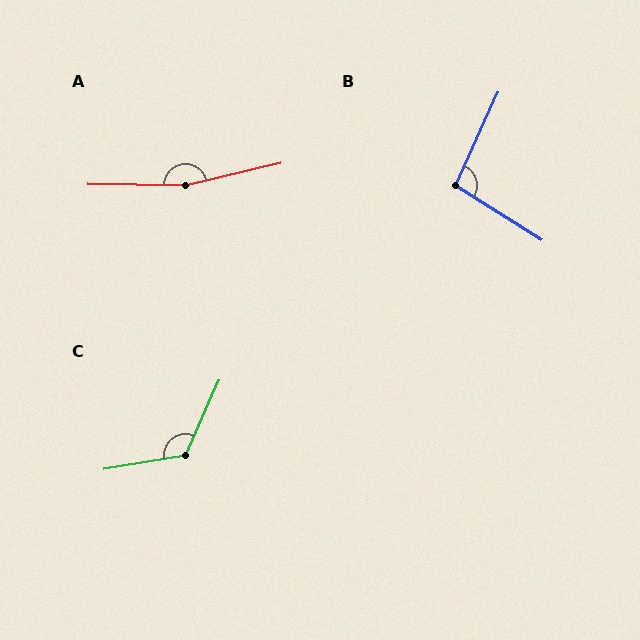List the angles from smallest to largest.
B (97°), C (123°), A (165°).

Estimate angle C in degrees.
Approximately 123 degrees.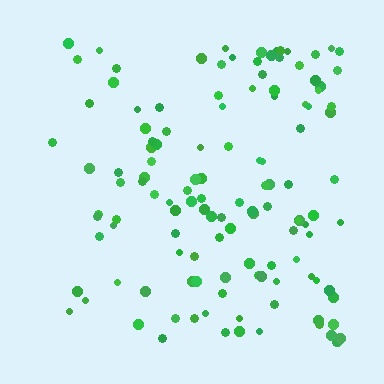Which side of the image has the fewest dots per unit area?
The left.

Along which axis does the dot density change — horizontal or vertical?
Horizontal.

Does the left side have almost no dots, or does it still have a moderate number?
Still a moderate number, just noticeably fewer than the right.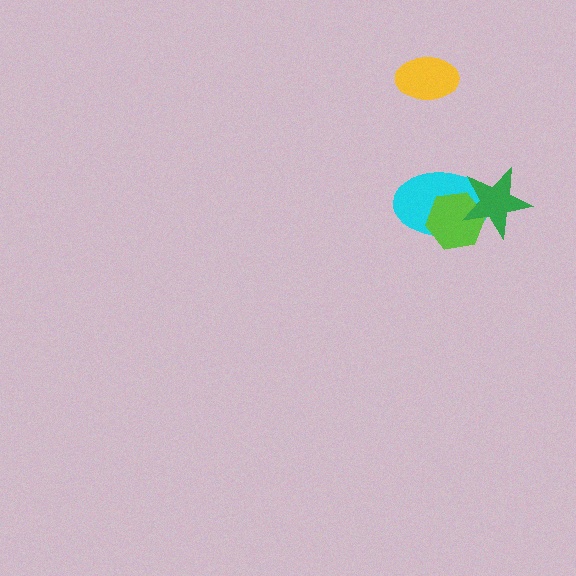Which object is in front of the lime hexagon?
The green star is in front of the lime hexagon.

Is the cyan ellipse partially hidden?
Yes, it is partially covered by another shape.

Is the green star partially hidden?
No, no other shape covers it.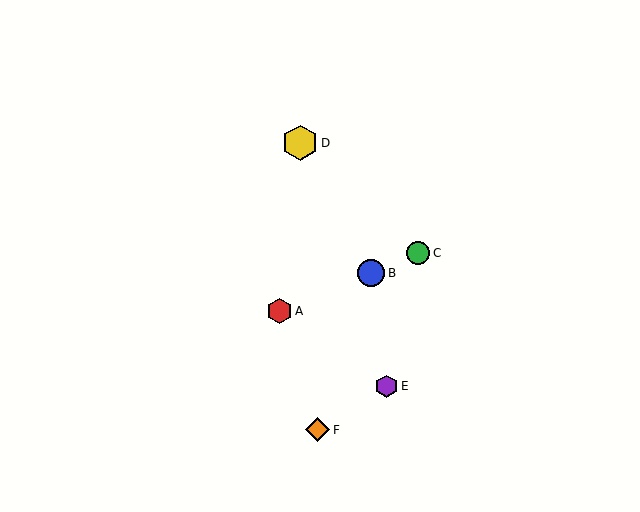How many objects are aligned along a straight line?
3 objects (A, B, C) are aligned along a straight line.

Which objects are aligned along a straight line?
Objects A, B, C are aligned along a straight line.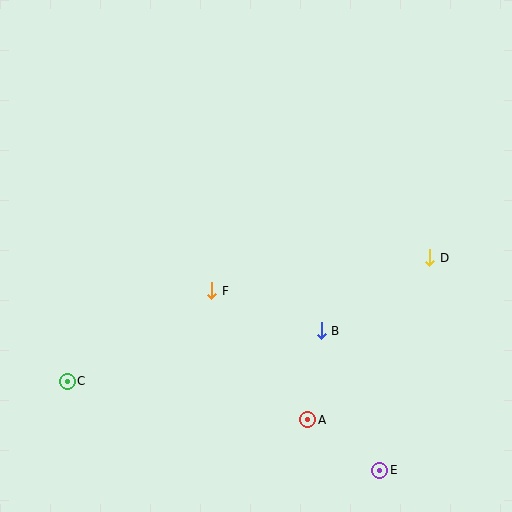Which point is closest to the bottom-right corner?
Point E is closest to the bottom-right corner.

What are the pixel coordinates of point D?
Point D is at (430, 258).